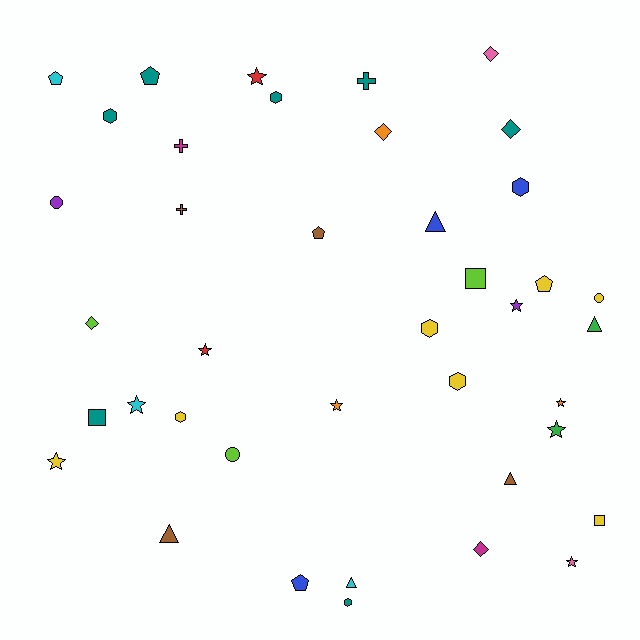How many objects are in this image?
There are 40 objects.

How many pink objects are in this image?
There are 2 pink objects.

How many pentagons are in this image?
There are 5 pentagons.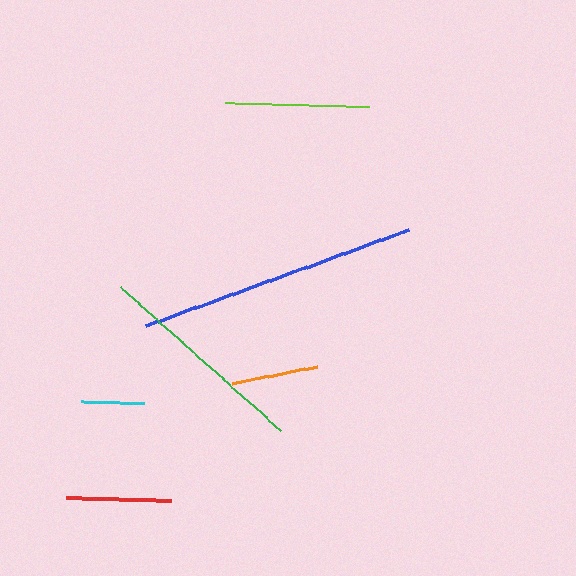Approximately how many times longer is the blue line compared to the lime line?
The blue line is approximately 1.9 times the length of the lime line.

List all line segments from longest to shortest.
From longest to shortest: blue, green, lime, red, orange, cyan.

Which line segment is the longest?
The blue line is the longest at approximately 280 pixels.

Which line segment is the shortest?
The cyan line is the shortest at approximately 63 pixels.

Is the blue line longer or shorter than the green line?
The blue line is longer than the green line.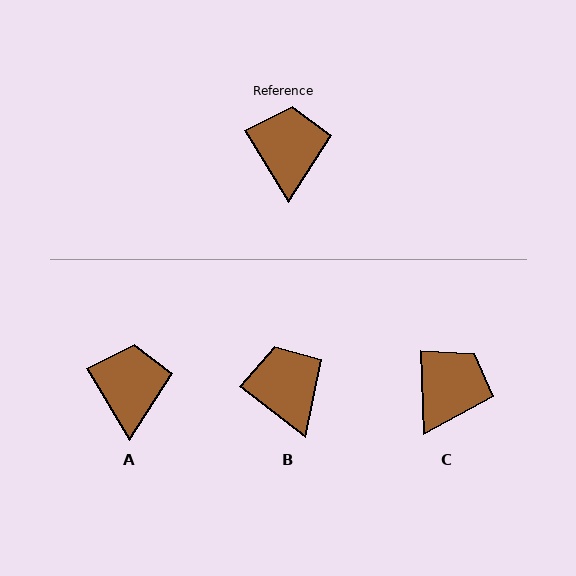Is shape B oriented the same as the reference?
No, it is off by about 21 degrees.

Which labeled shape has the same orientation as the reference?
A.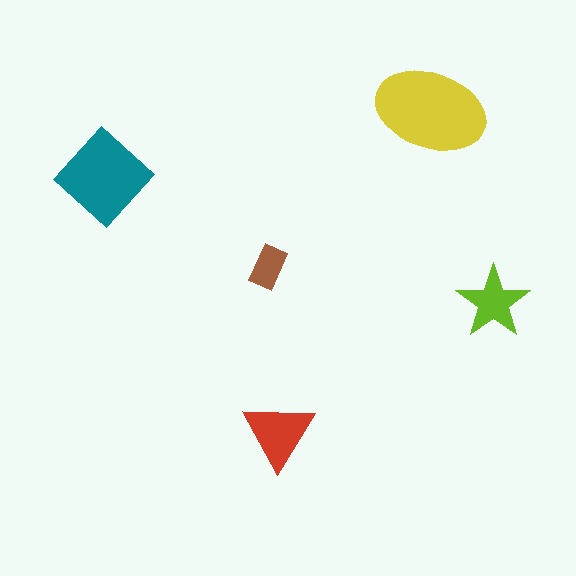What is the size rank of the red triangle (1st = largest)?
3rd.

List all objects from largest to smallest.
The yellow ellipse, the teal diamond, the red triangle, the lime star, the brown rectangle.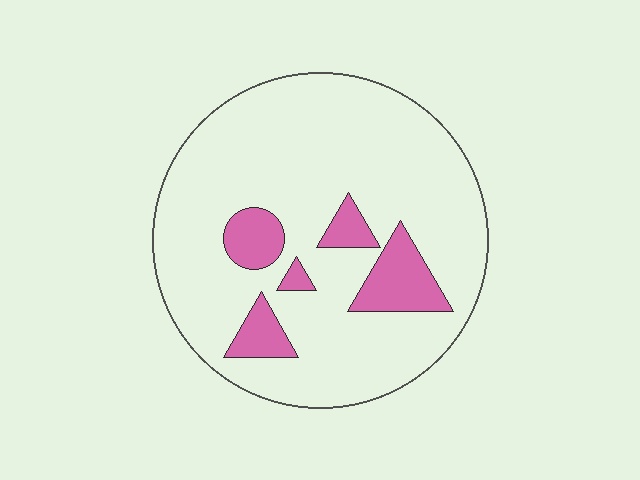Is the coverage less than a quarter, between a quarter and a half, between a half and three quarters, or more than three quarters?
Less than a quarter.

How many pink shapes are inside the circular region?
5.